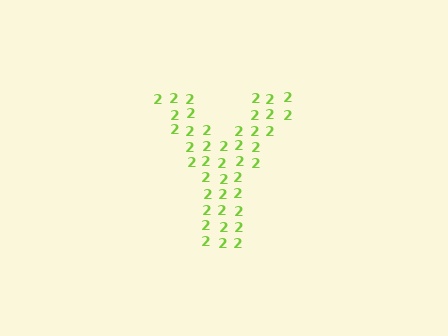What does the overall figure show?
The overall figure shows the letter Y.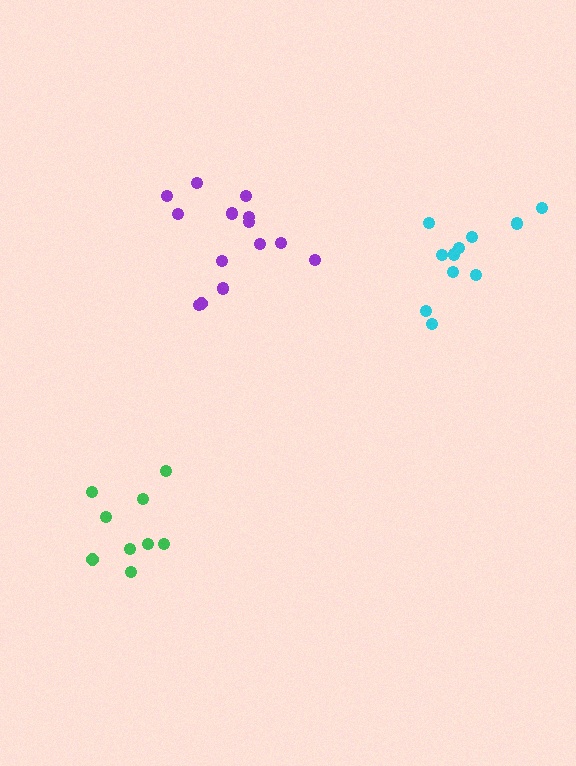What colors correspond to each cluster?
The clusters are colored: green, cyan, purple.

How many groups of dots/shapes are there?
There are 3 groups.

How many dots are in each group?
Group 1: 9 dots, Group 2: 11 dots, Group 3: 14 dots (34 total).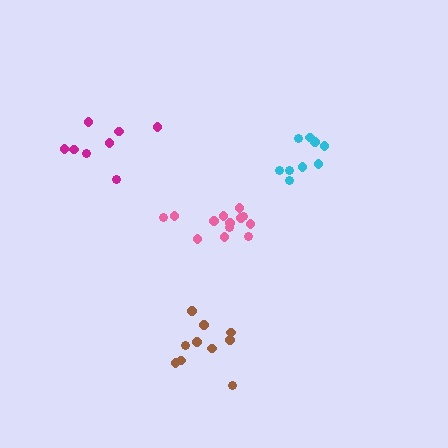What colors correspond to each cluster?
The clusters are colored: brown, pink, cyan, magenta.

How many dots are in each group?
Group 1: 10 dots, Group 2: 13 dots, Group 3: 9 dots, Group 4: 8 dots (40 total).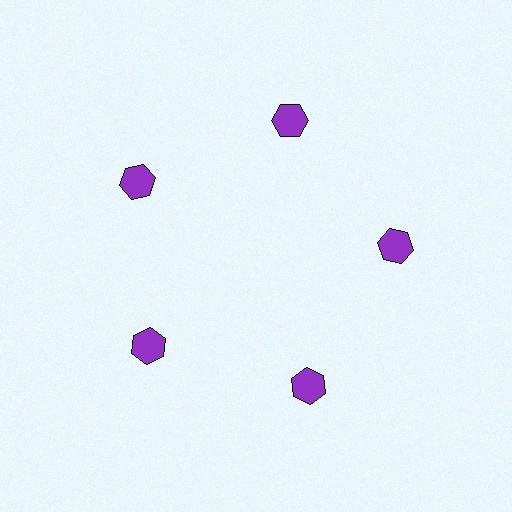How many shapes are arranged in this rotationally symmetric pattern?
There are 5 shapes, arranged in 5 groups of 1.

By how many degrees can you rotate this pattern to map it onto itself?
The pattern maps onto itself every 72 degrees of rotation.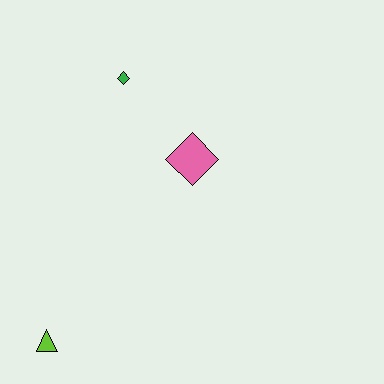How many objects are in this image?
There are 3 objects.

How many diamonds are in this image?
There are 2 diamonds.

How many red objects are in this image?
There are no red objects.